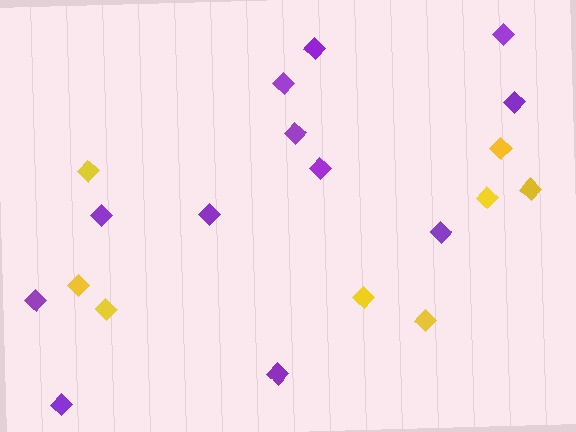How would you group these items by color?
There are 2 groups: one group of yellow diamonds (8) and one group of purple diamonds (12).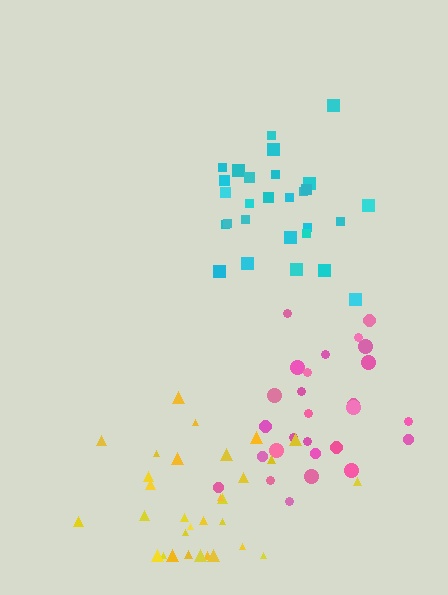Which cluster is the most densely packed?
Cyan.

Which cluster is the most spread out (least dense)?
Yellow.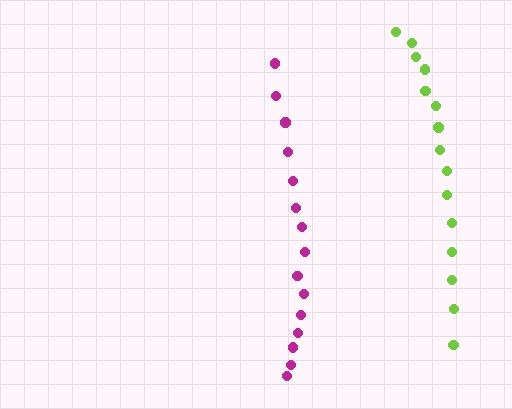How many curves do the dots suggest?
There are 2 distinct paths.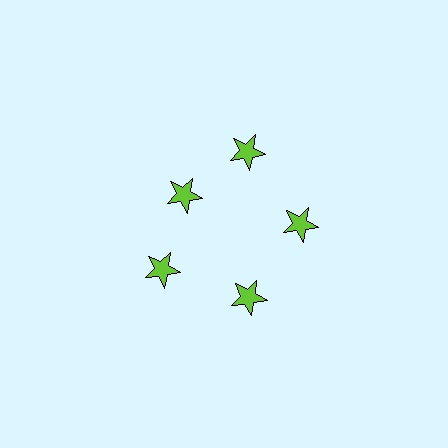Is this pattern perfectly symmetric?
No. The 5 lime stars are arranged in a ring, but one element near the 10 o'clock position is pulled inward toward the center, breaking the 5-fold rotational symmetry.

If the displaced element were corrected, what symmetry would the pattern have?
It would have 5-fold rotational symmetry — the pattern would map onto itself every 72 degrees.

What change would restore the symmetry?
The symmetry would be restored by moving it outward, back onto the ring so that all 5 stars sit at equal angles and equal distance from the center.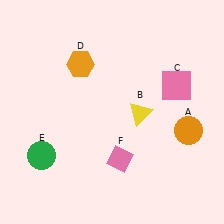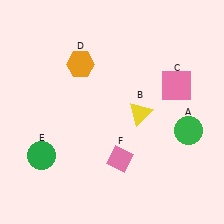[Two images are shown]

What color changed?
The circle (A) changed from orange in Image 1 to green in Image 2.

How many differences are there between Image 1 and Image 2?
There is 1 difference between the two images.